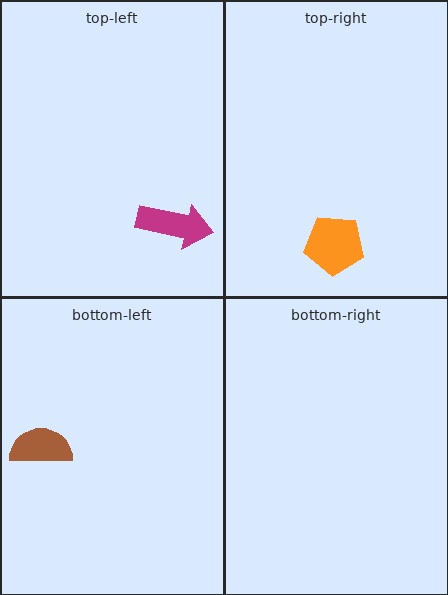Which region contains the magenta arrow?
The top-left region.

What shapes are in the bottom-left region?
The brown semicircle.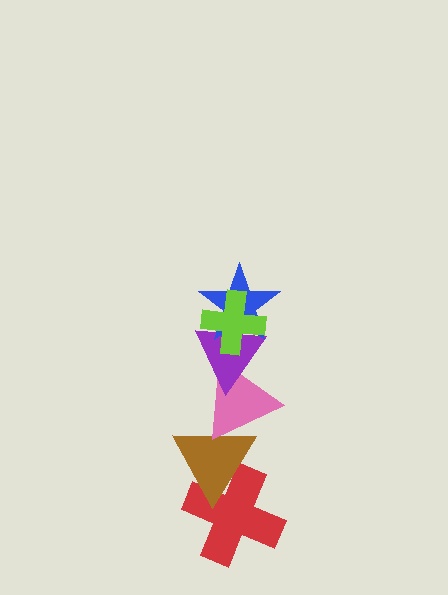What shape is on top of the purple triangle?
The blue star is on top of the purple triangle.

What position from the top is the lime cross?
The lime cross is 1st from the top.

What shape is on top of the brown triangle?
The pink triangle is on top of the brown triangle.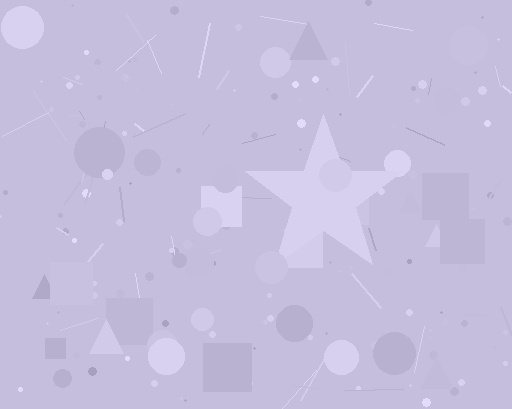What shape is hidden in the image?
A star is hidden in the image.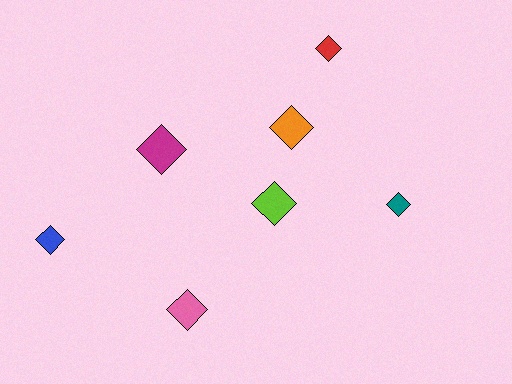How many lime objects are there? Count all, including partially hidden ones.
There is 1 lime object.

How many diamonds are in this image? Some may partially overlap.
There are 7 diamonds.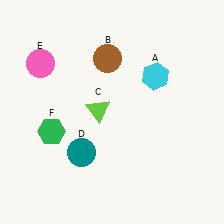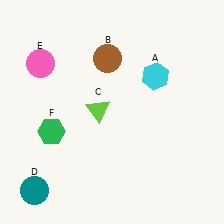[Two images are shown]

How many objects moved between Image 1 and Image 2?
1 object moved between the two images.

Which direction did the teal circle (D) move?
The teal circle (D) moved left.